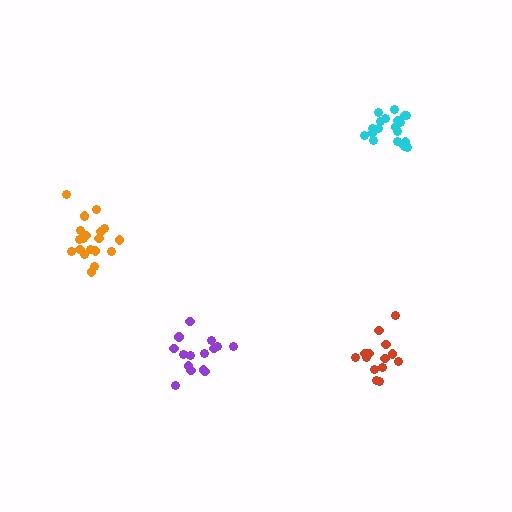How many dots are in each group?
Group 1: 14 dots, Group 2: 15 dots, Group 3: 20 dots, Group 4: 20 dots (69 total).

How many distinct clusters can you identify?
There are 4 distinct clusters.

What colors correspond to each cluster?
The clusters are colored: red, purple, cyan, orange.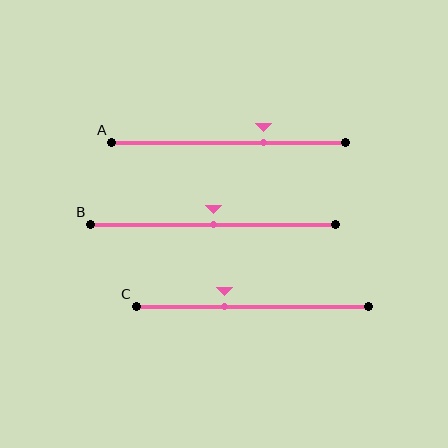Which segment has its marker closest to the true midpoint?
Segment B has its marker closest to the true midpoint.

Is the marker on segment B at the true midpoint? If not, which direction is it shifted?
Yes, the marker on segment B is at the true midpoint.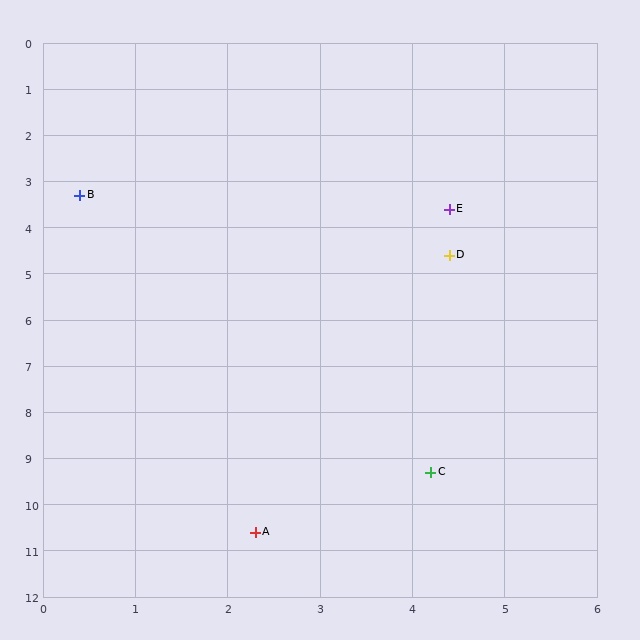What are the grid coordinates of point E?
Point E is at approximately (4.4, 3.6).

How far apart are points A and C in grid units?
Points A and C are about 2.3 grid units apart.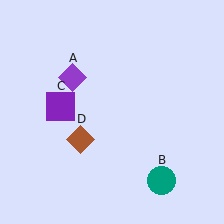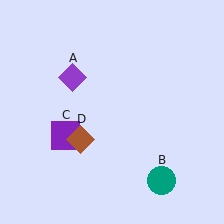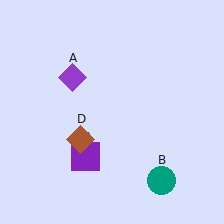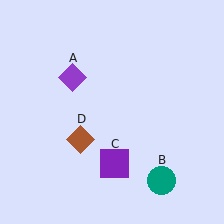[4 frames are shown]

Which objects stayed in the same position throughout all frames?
Purple diamond (object A) and teal circle (object B) and brown diamond (object D) remained stationary.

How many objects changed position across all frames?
1 object changed position: purple square (object C).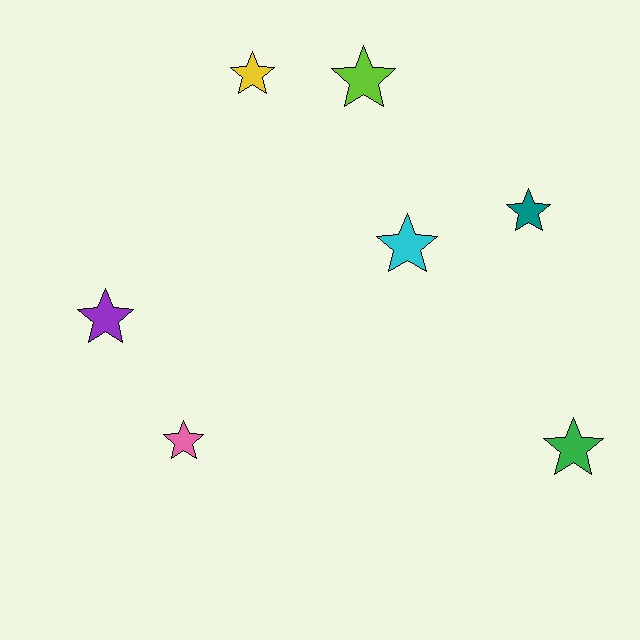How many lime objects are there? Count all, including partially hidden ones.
There is 1 lime object.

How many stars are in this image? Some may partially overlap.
There are 7 stars.